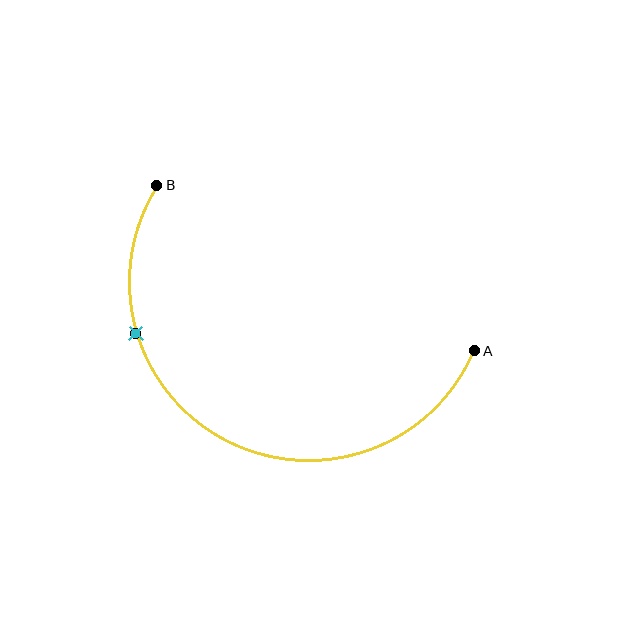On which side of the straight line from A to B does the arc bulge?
The arc bulges below the straight line connecting A and B.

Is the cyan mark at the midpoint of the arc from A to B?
No. The cyan mark lies on the arc but is closer to endpoint B. The arc midpoint would be at the point on the curve equidistant along the arc from both A and B.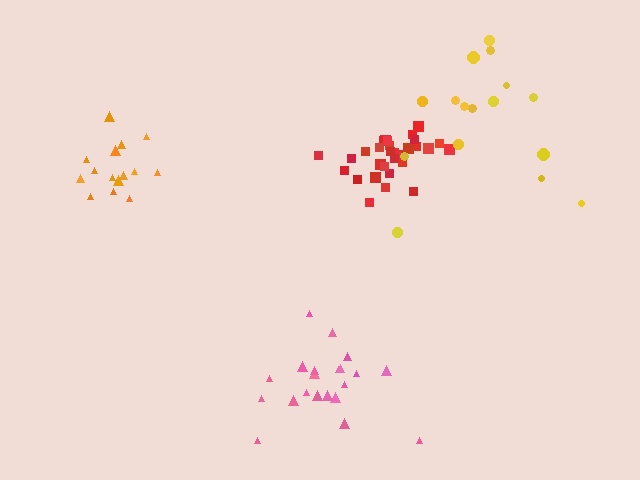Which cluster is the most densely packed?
Red.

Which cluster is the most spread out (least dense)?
Yellow.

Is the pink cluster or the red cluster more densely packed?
Red.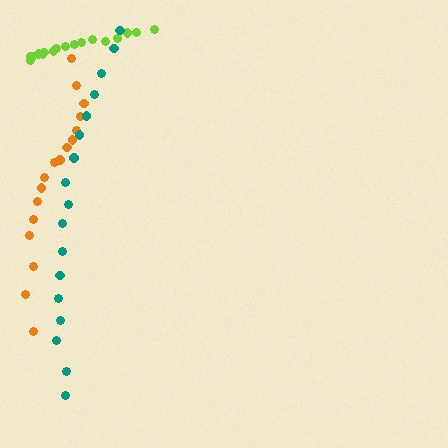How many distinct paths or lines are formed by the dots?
There are 3 distinct paths.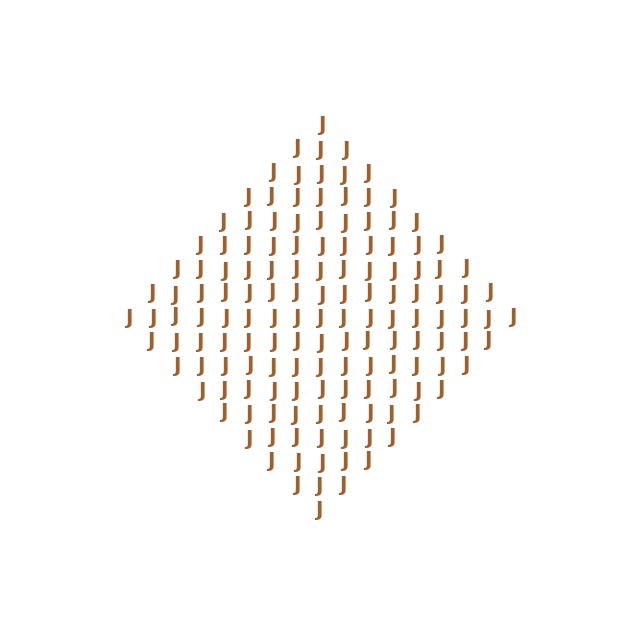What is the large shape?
The large shape is a diamond.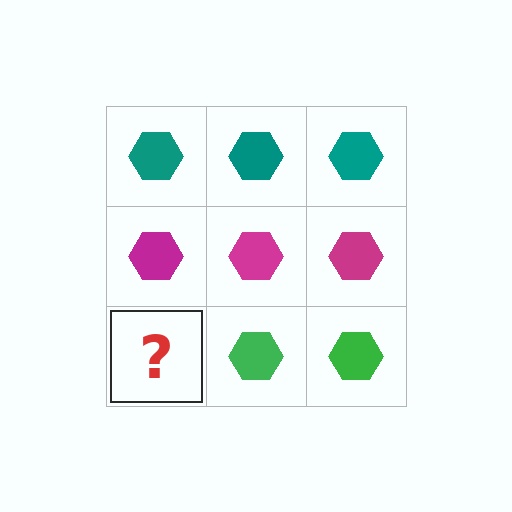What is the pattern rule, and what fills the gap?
The rule is that each row has a consistent color. The gap should be filled with a green hexagon.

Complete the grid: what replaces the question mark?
The question mark should be replaced with a green hexagon.